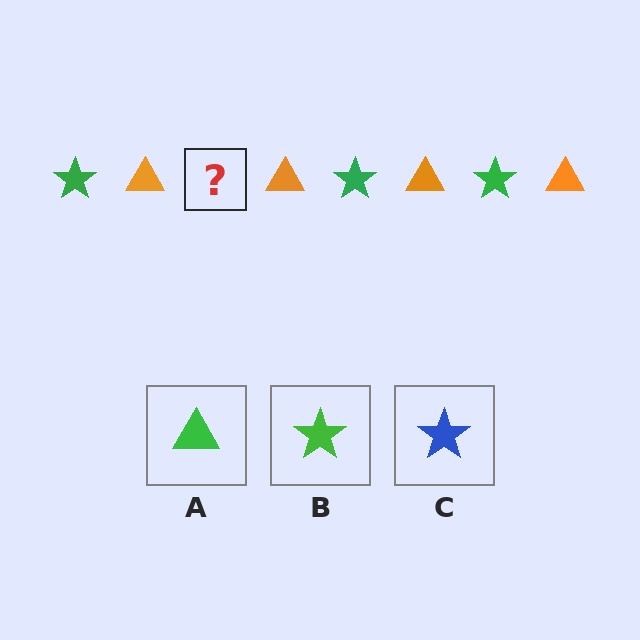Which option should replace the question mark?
Option B.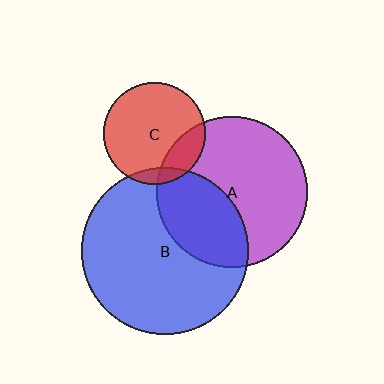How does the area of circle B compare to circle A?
Approximately 1.2 times.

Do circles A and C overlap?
Yes.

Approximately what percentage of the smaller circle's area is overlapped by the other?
Approximately 20%.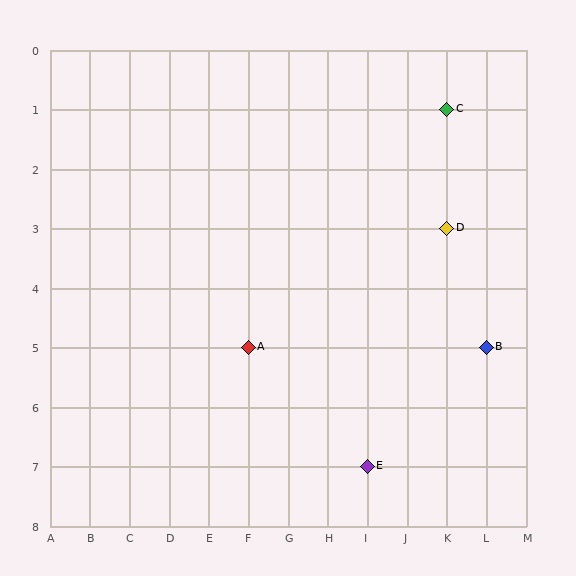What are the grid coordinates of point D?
Point D is at grid coordinates (K, 3).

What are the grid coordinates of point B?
Point B is at grid coordinates (L, 5).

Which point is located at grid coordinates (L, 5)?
Point B is at (L, 5).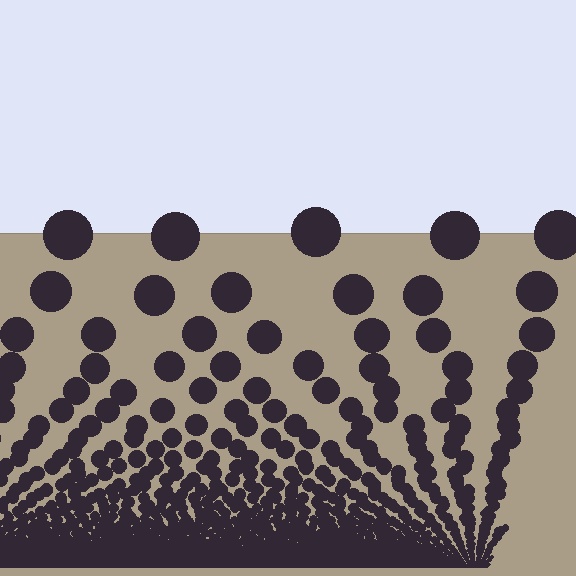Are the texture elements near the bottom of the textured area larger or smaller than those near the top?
Smaller. The gradient is inverted — elements near the bottom are smaller and denser.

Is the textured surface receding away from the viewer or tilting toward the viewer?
The surface appears to tilt toward the viewer. Texture elements get larger and sparser toward the top.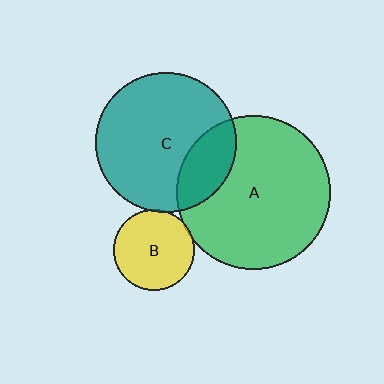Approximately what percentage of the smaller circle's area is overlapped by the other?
Approximately 20%.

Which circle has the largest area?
Circle A (green).